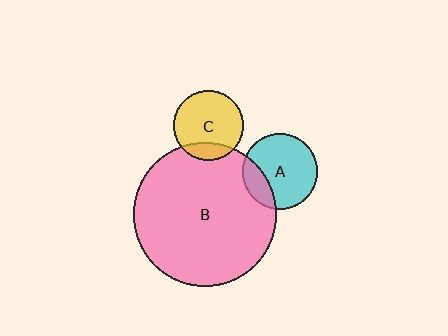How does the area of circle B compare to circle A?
Approximately 3.7 times.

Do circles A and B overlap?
Yes.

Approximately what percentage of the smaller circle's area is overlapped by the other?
Approximately 20%.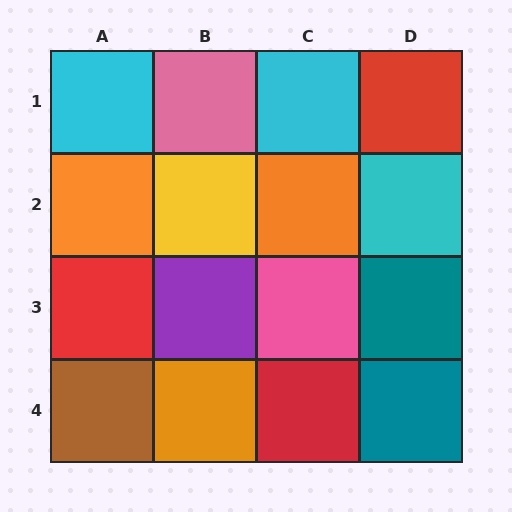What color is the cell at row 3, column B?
Purple.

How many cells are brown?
1 cell is brown.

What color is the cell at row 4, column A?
Brown.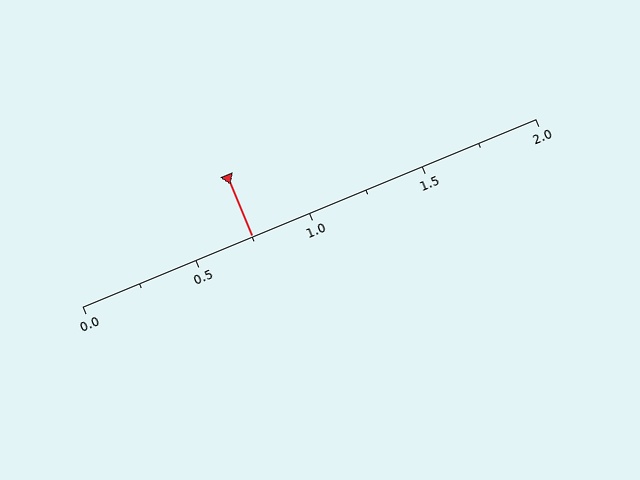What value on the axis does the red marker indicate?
The marker indicates approximately 0.75.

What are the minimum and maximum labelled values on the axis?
The axis runs from 0.0 to 2.0.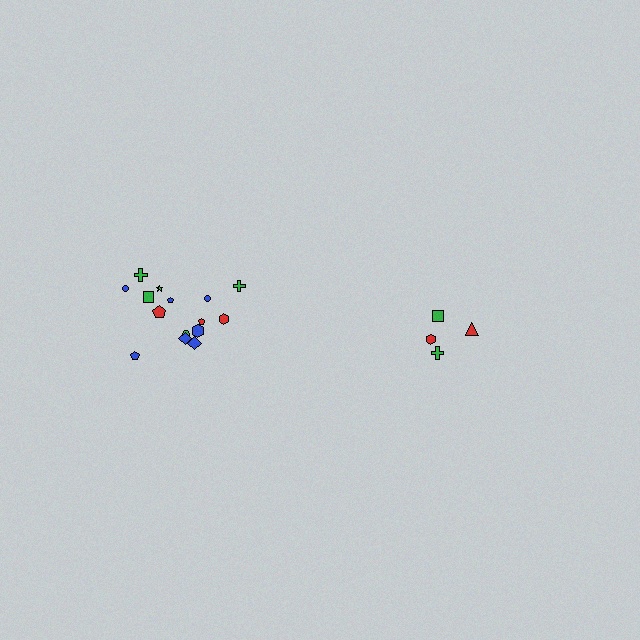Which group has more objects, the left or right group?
The left group.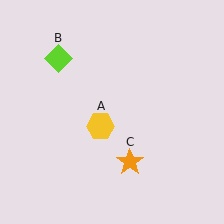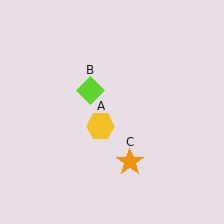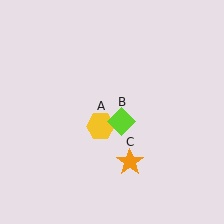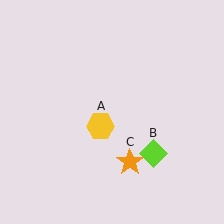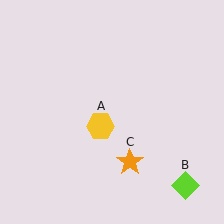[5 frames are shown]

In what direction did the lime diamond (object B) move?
The lime diamond (object B) moved down and to the right.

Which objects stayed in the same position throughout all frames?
Yellow hexagon (object A) and orange star (object C) remained stationary.